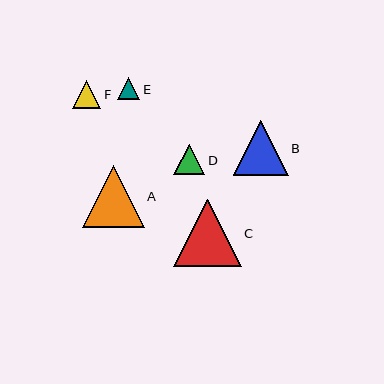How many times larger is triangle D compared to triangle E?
Triangle D is approximately 1.4 times the size of triangle E.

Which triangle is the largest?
Triangle C is the largest with a size of approximately 67 pixels.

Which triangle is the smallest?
Triangle E is the smallest with a size of approximately 22 pixels.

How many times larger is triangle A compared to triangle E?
Triangle A is approximately 2.8 times the size of triangle E.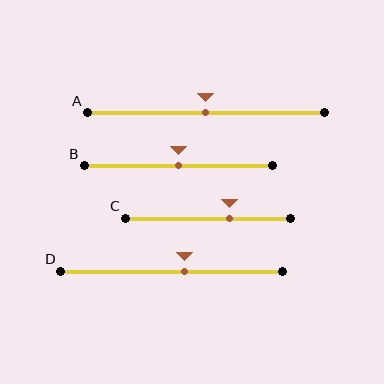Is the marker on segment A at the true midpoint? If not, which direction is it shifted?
Yes, the marker on segment A is at the true midpoint.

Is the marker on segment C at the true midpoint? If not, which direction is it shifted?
No, the marker on segment C is shifted to the right by about 13% of the segment length.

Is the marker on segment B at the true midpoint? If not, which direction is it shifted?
Yes, the marker on segment B is at the true midpoint.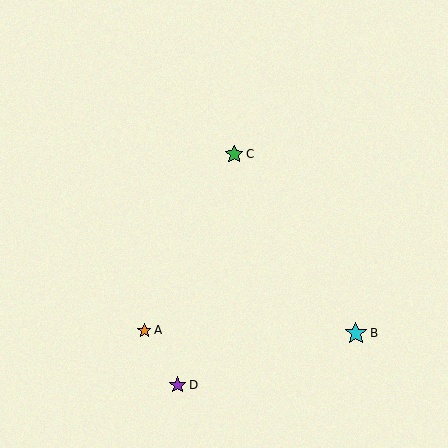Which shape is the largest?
The cyan star (labeled B) is the largest.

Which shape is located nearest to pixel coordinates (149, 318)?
The orange star (labeled A) at (144, 330) is nearest to that location.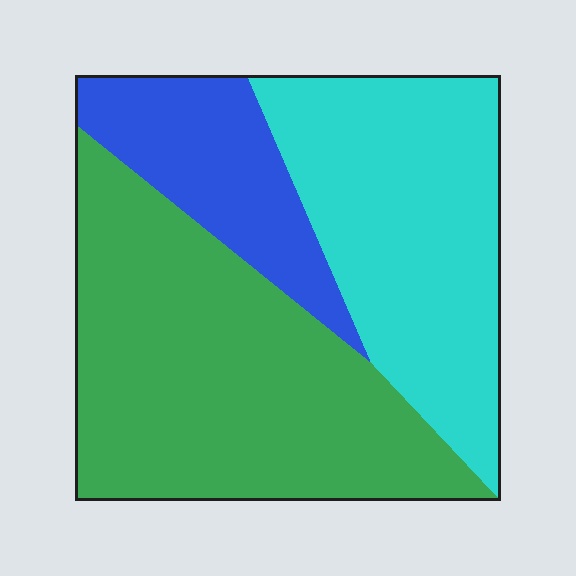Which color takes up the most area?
Green, at roughly 45%.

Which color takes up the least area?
Blue, at roughly 20%.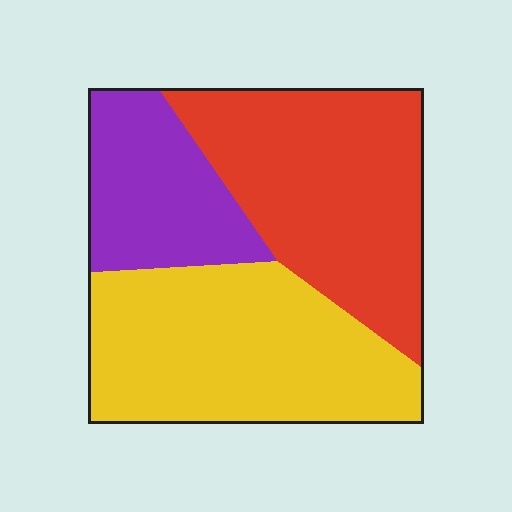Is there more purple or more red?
Red.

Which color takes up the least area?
Purple, at roughly 20%.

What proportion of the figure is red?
Red covers about 40% of the figure.